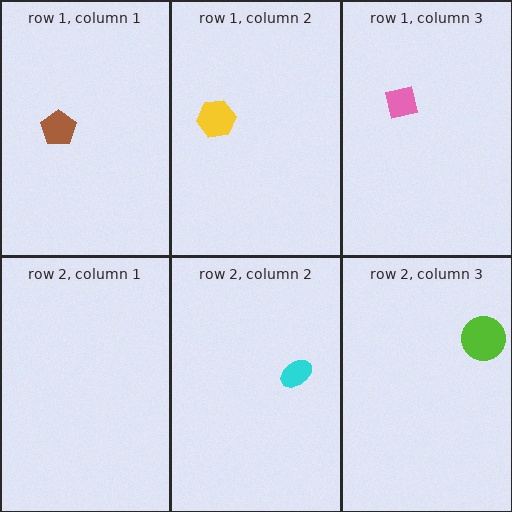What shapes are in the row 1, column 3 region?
The pink square.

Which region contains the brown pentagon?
The row 1, column 1 region.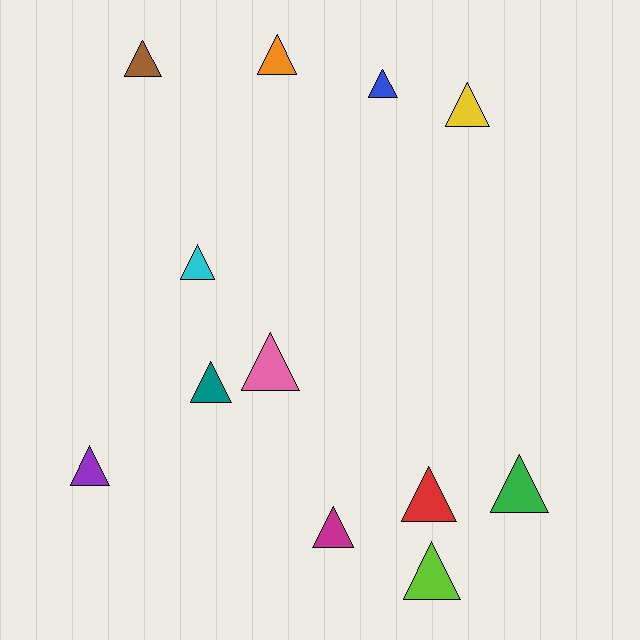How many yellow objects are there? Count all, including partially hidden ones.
There is 1 yellow object.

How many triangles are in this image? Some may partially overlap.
There are 12 triangles.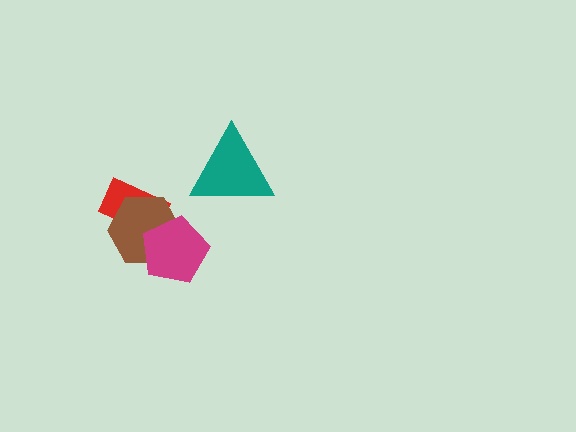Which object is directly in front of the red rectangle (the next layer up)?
The brown hexagon is directly in front of the red rectangle.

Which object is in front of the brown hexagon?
The magenta pentagon is in front of the brown hexagon.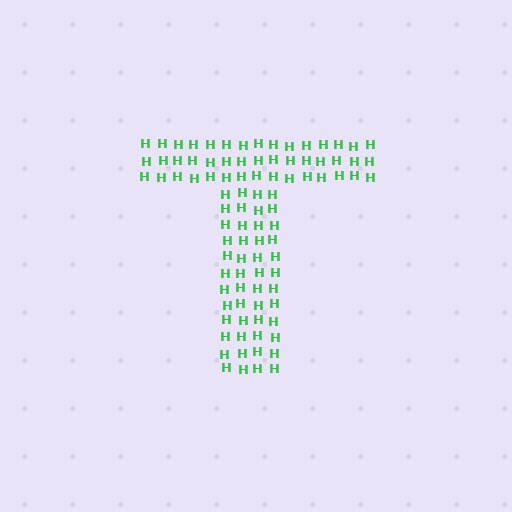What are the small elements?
The small elements are letter H's.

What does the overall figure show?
The overall figure shows the letter T.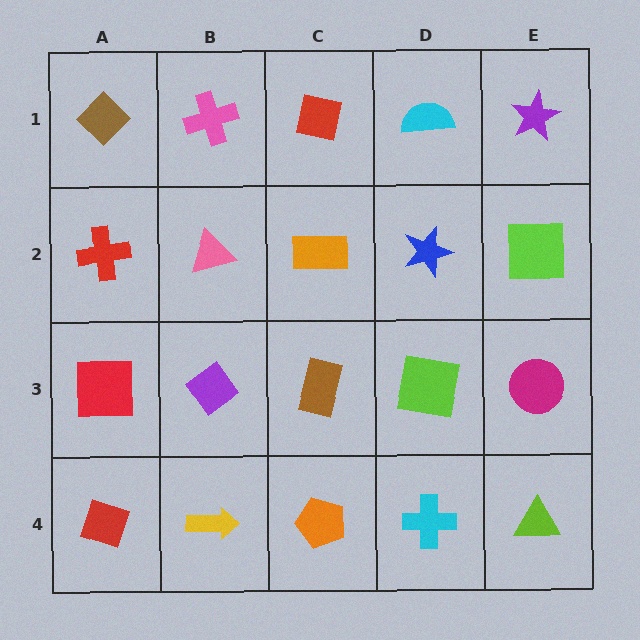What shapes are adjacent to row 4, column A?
A red square (row 3, column A), a yellow arrow (row 4, column B).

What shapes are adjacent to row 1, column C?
An orange rectangle (row 2, column C), a pink cross (row 1, column B), a cyan semicircle (row 1, column D).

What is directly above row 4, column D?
A lime square.